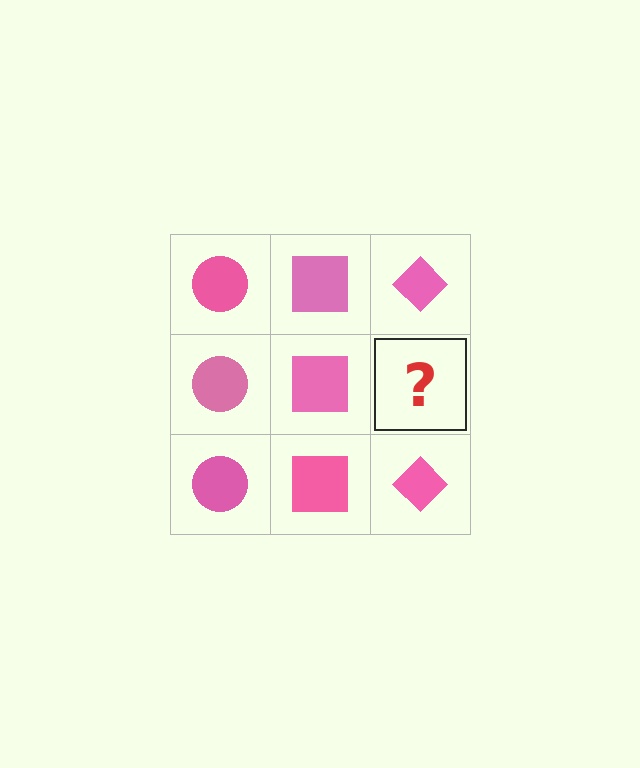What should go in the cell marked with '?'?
The missing cell should contain a pink diamond.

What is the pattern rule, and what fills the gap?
The rule is that each column has a consistent shape. The gap should be filled with a pink diamond.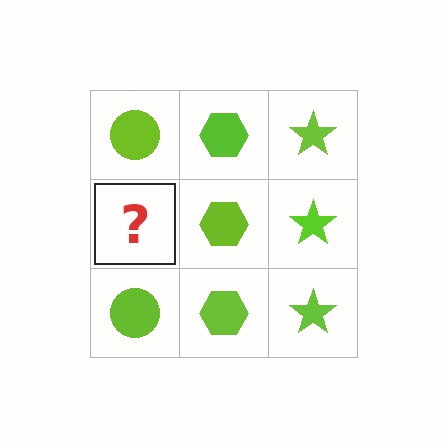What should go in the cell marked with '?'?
The missing cell should contain a lime circle.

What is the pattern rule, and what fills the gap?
The rule is that each column has a consistent shape. The gap should be filled with a lime circle.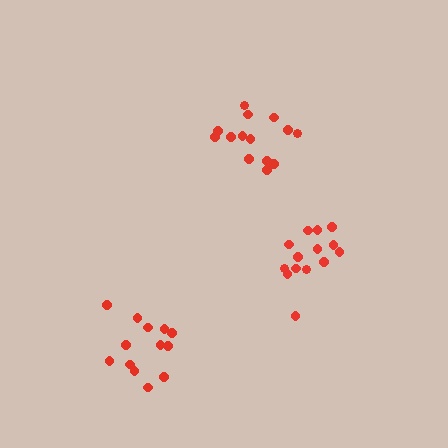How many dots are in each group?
Group 1: 14 dots, Group 2: 14 dots, Group 3: 13 dots (41 total).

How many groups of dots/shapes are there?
There are 3 groups.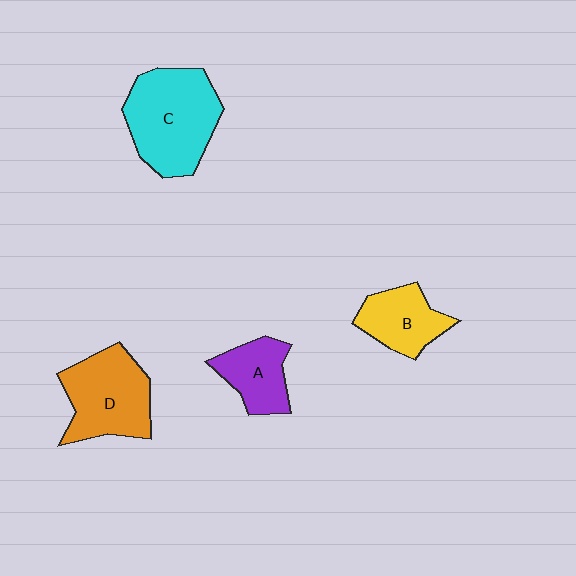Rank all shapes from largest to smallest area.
From largest to smallest: C (cyan), D (orange), B (yellow), A (purple).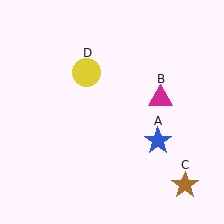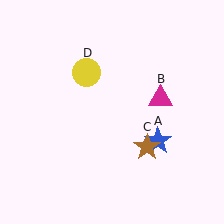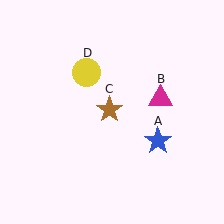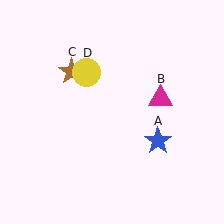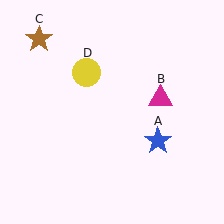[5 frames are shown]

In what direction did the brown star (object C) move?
The brown star (object C) moved up and to the left.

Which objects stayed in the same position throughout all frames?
Blue star (object A) and magenta triangle (object B) and yellow circle (object D) remained stationary.